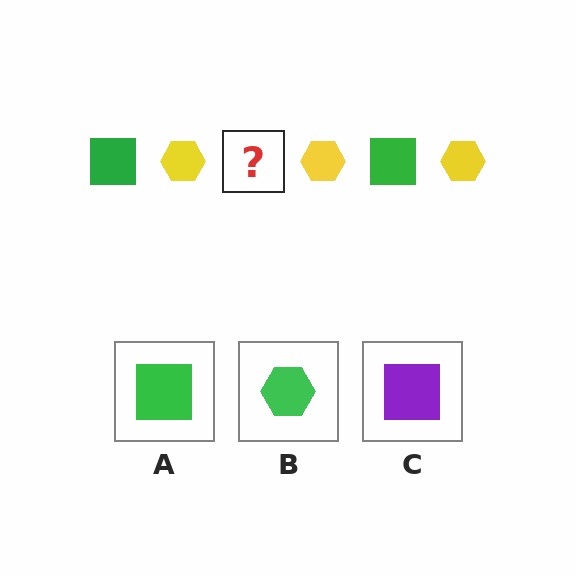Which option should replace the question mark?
Option A.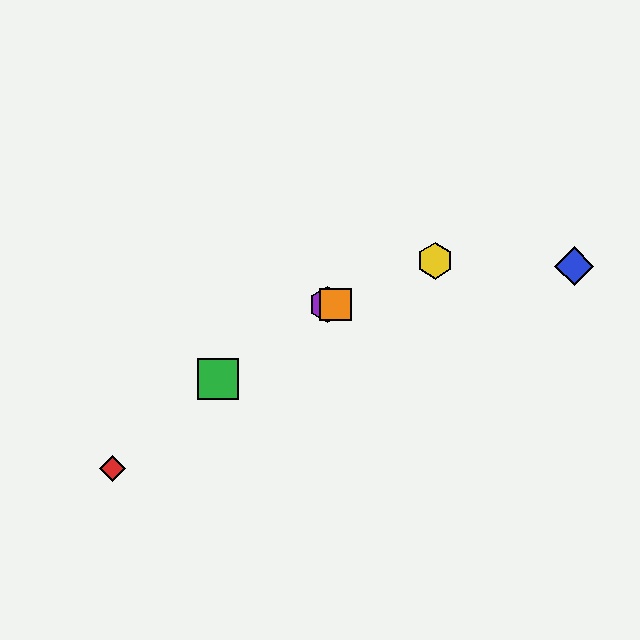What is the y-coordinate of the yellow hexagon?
The yellow hexagon is at y≈261.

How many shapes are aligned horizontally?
2 shapes (the purple hexagon, the orange square) are aligned horizontally.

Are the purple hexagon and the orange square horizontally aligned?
Yes, both are at y≈305.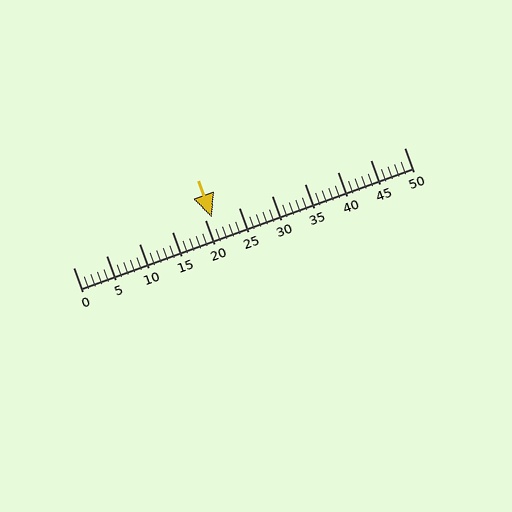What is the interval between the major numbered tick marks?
The major tick marks are spaced 5 units apart.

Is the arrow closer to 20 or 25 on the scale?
The arrow is closer to 20.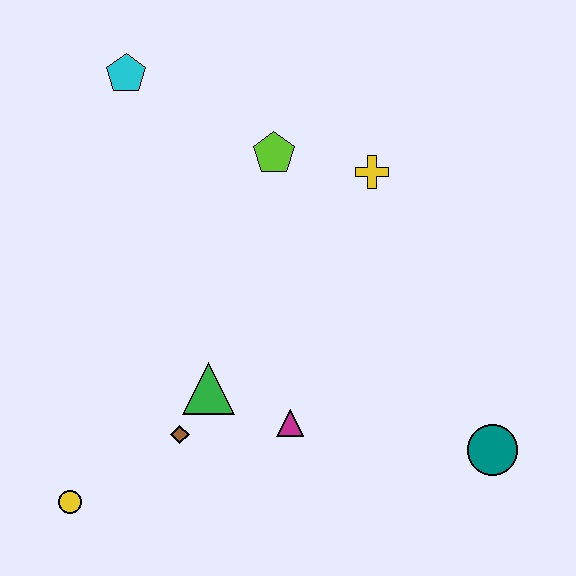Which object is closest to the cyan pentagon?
The lime pentagon is closest to the cyan pentagon.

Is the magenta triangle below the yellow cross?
Yes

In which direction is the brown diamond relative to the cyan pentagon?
The brown diamond is below the cyan pentagon.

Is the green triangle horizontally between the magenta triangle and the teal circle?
No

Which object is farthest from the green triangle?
The cyan pentagon is farthest from the green triangle.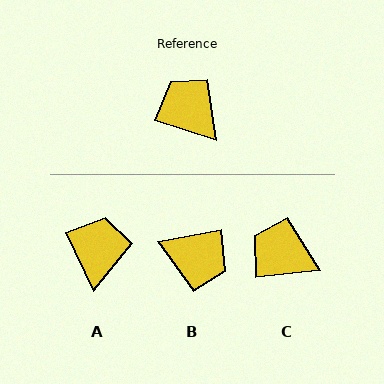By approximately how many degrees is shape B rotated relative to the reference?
Approximately 152 degrees clockwise.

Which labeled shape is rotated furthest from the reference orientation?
B, about 152 degrees away.